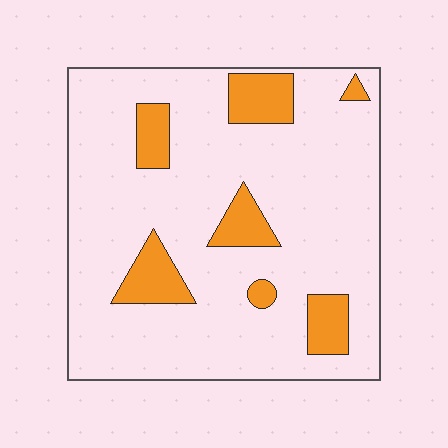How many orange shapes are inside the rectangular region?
7.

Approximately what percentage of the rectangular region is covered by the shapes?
Approximately 15%.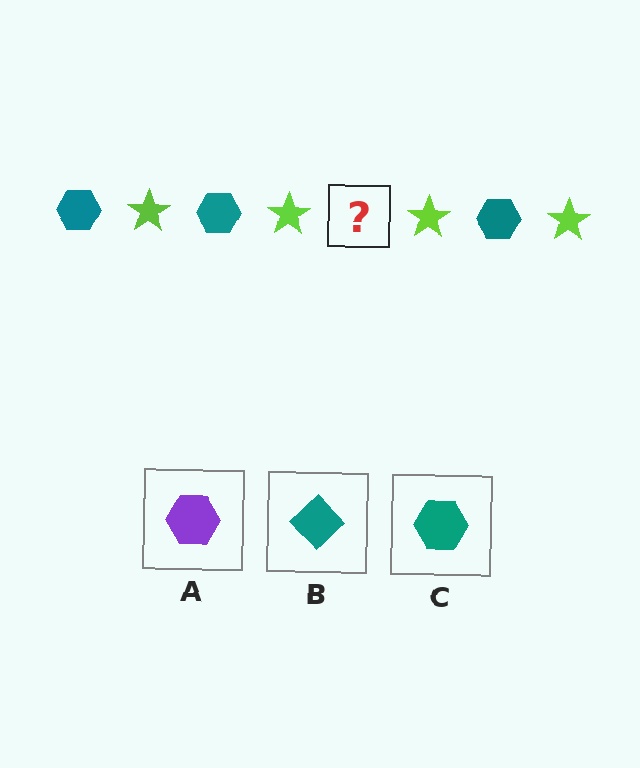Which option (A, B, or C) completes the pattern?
C.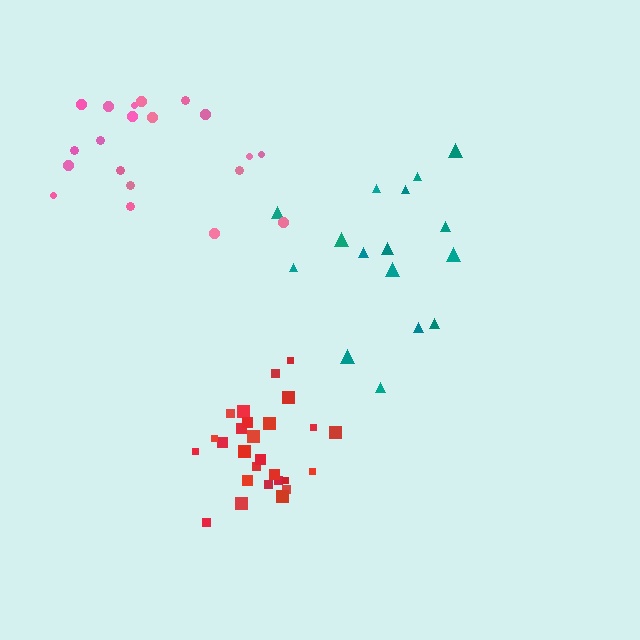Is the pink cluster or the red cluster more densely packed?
Red.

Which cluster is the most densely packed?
Red.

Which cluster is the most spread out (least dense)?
Teal.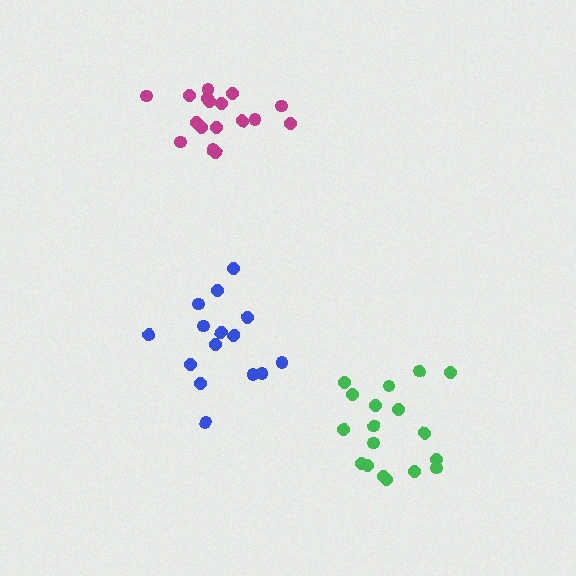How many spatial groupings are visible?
There are 3 spatial groupings.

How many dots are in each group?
Group 1: 15 dots, Group 2: 17 dots, Group 3: 18 dots (50 total).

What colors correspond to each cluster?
The clusters are colored: blue, magenta, green.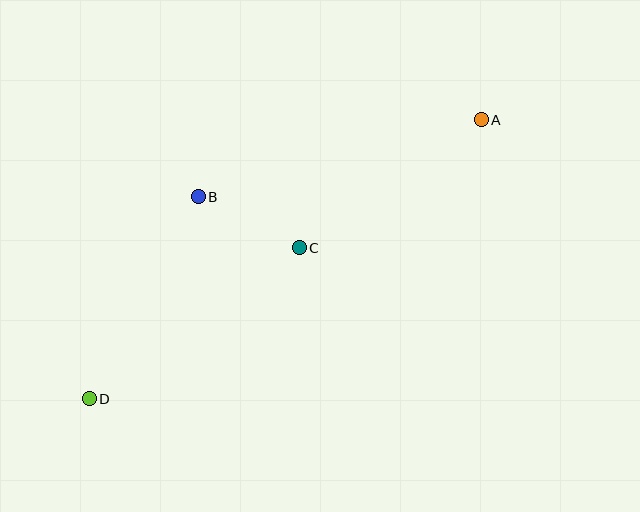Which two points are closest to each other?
Points B and C are closest to each other.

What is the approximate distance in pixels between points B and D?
The distance between B and D is approximately 230 pixels.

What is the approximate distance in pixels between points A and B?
The distance between A and B is approximately 293 pixels.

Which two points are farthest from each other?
Points A and D are farthest from each other.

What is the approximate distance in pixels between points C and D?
The distance between C and D is approximately 259 pixels.